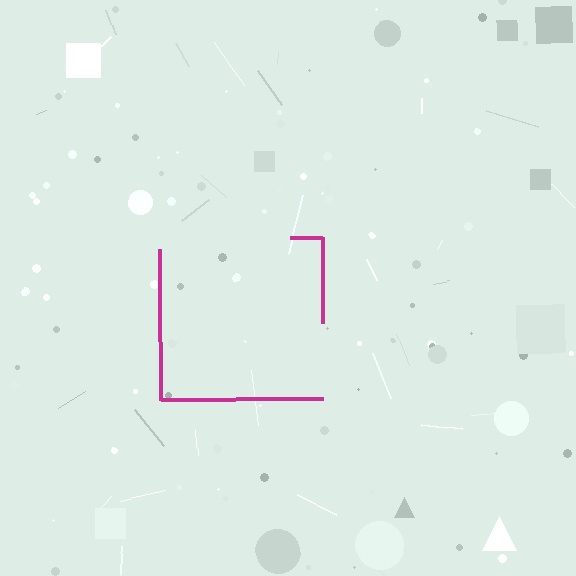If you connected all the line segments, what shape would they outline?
They would outline a square.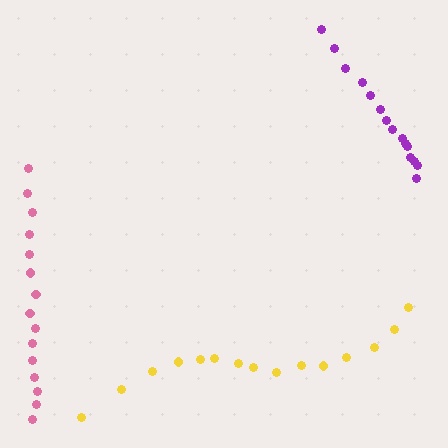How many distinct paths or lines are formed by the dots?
There are 3 distinct paths.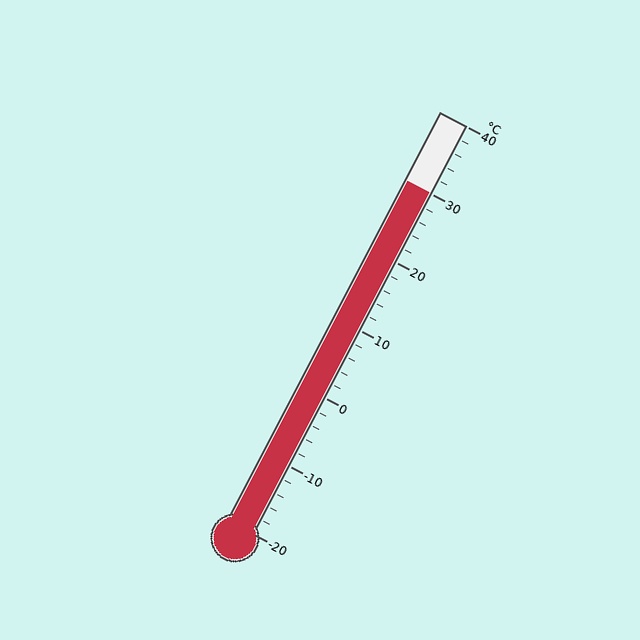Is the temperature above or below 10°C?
The temperature is above 10°C.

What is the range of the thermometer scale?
The thermometer scale ranges from -20°C to 40°C.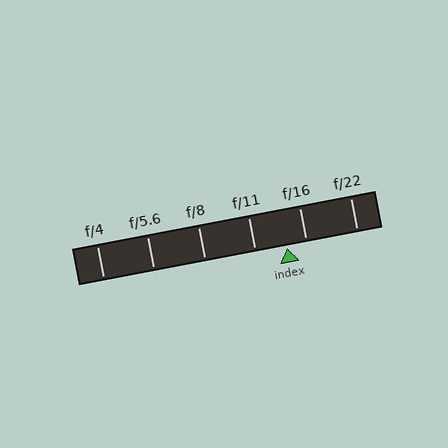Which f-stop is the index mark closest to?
The index mark is closest to f/16.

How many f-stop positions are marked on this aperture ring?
There are 6 f-stop positions marked.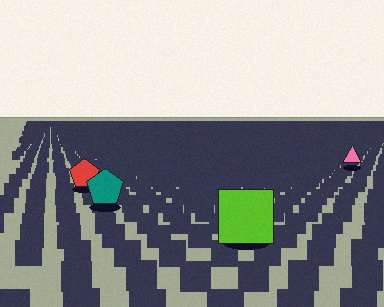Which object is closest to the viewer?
The lime square is closest. The texture marks near it are larger and more spread out.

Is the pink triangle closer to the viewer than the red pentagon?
No. The red pentagon is closer — you can tell from the texture gradient: the ground texture is coarser near it.